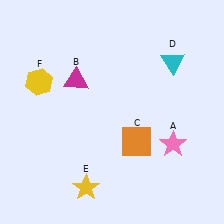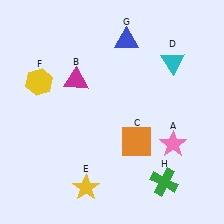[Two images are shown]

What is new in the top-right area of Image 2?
A blue triangle (G) was added in the top-right area of Image 2.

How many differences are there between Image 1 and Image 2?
There are 2 differences between the two images.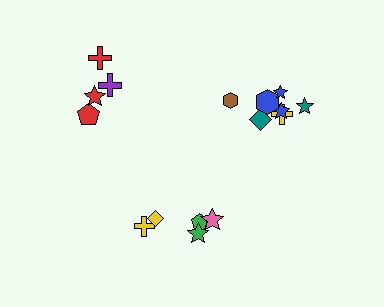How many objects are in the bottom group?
There are 5 objects.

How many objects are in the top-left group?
There are 4 objects.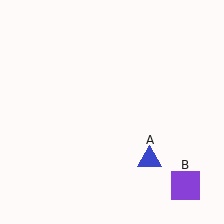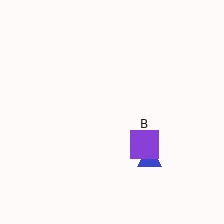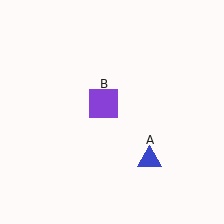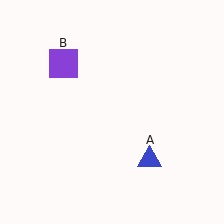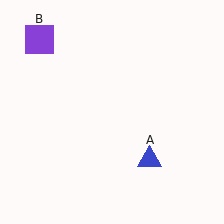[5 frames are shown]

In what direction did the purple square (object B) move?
The purple square (object B) moved up and to the left.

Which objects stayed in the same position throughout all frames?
Blue triangle (object A) remained stationary.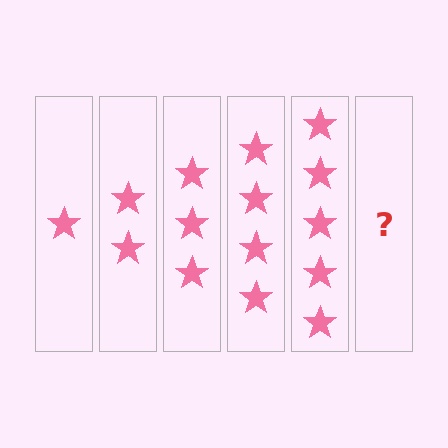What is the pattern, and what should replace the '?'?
The pattern is that each step adds one more star. The '?' should be 6 stars.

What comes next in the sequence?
The next element should be 6 stars.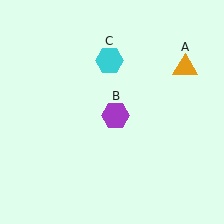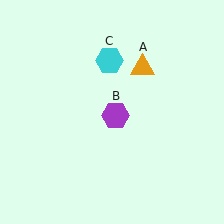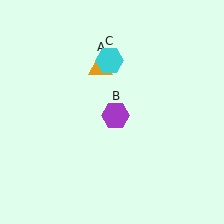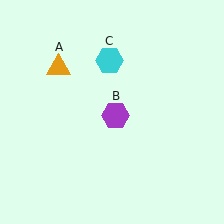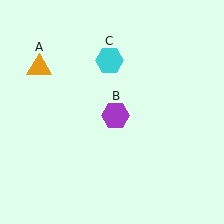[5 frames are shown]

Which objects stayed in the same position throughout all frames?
Purple hexagon (object B) and cyan hexagon (object C) remained stationary.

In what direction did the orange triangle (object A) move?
The orange triangle (object A) moved left.